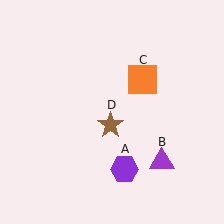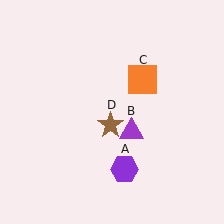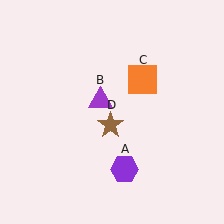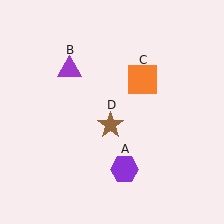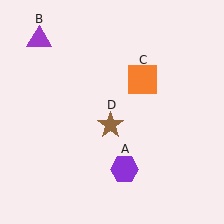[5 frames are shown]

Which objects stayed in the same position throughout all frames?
Purple hexagon (object A) and orange square (object C) and brown star (object D) remained stationary.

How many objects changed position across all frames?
1 object changed position: purple triangle (object B).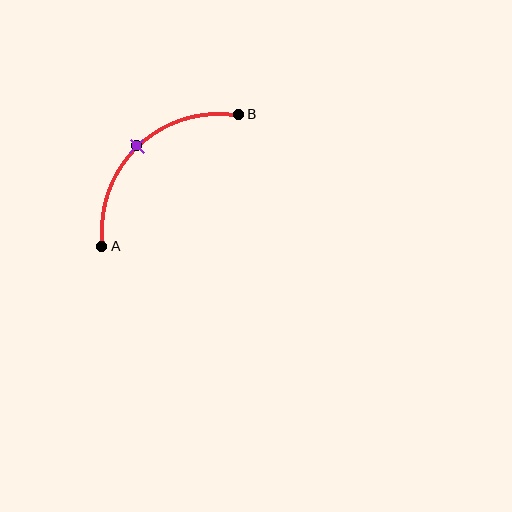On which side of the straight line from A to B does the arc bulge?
The arc bulges above and to the left of the straight line connecting A and B.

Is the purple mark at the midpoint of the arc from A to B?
Yes. The purple mark lies on the arc at equal arc-length from both A and B — it is the arc midpoint.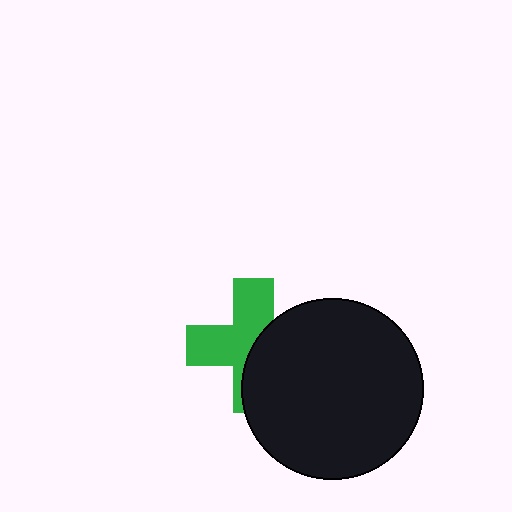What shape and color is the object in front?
The object in front is a black circle.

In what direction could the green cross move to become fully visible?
The green cross could move left. That would shift it out from behind the black circle entirely.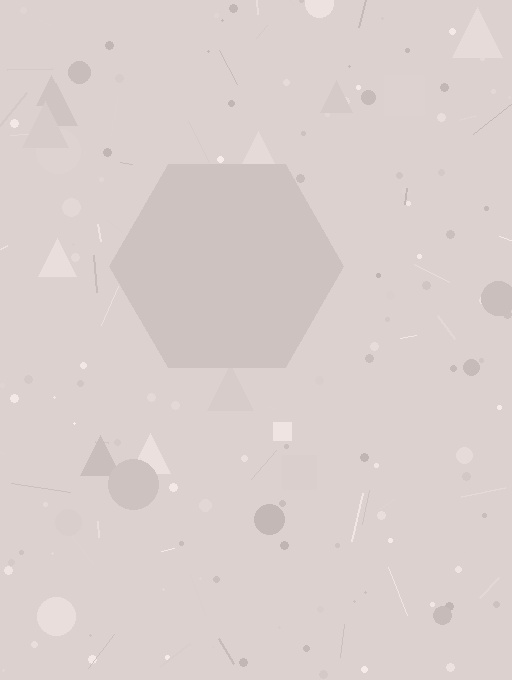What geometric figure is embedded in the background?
A hexagon is embedded in the background.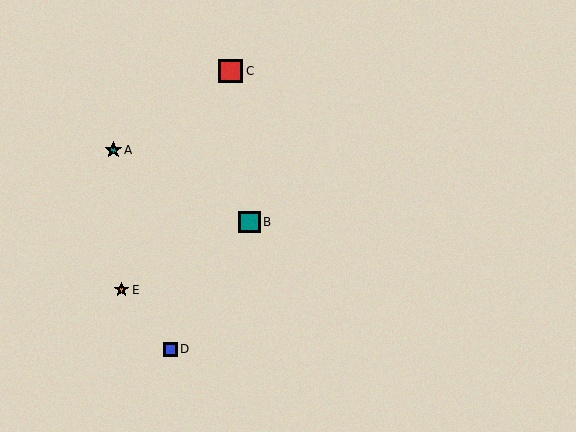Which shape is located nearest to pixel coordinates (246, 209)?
The teal square (labeled B) at (250, 222) is nearest to that location.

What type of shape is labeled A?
Shape A is a teal star.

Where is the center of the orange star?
The center of the orange star is at (122, 290).